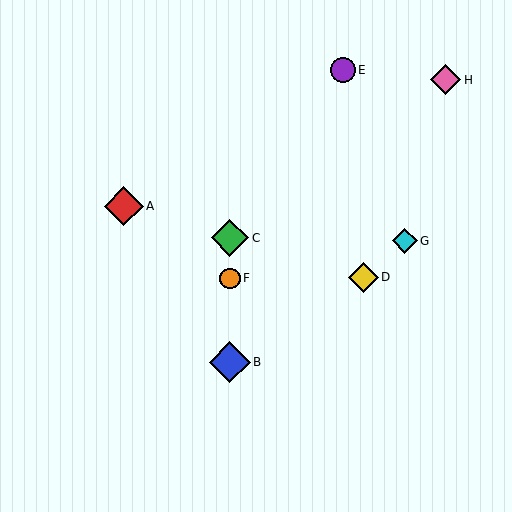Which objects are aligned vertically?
Objects B, C, F are aligned vertically.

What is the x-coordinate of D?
Object D is at x≈363.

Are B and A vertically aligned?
No, B is at x≈230 and A is at x≈124.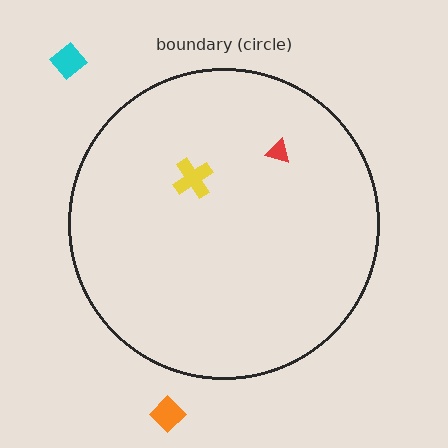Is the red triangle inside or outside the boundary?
Inside.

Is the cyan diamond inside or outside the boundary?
Outside.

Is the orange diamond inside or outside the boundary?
Outside.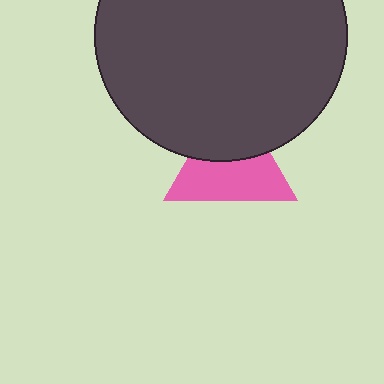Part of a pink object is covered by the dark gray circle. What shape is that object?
It is a triangle.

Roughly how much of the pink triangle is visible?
About half of it is visible (roughly 59%).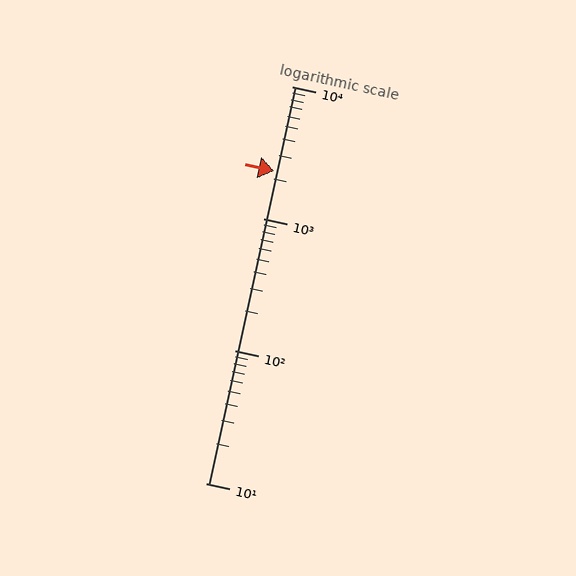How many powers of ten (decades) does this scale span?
The scale spans 3 decades, from 10 to 10000.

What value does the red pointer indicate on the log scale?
The pointer indicates approximately 2300.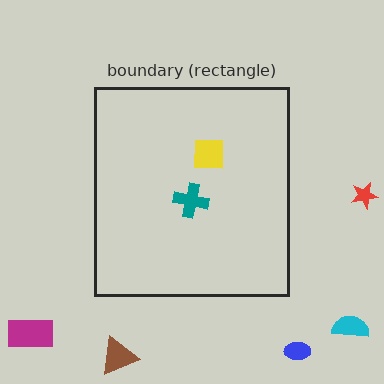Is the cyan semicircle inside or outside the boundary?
Outside.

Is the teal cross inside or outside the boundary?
Inside.